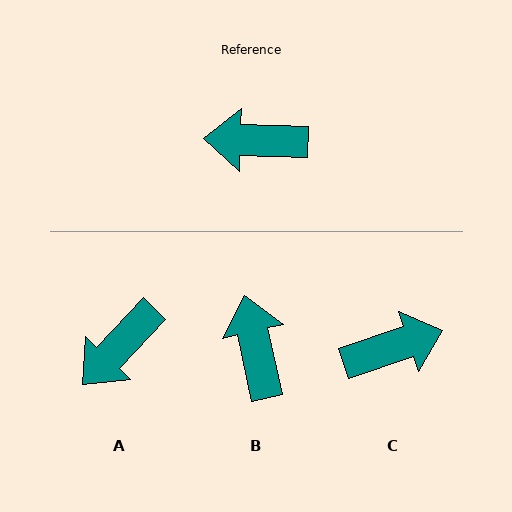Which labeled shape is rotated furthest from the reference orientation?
C, about 160 degrees away.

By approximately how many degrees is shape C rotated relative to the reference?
Approximately 160 degrees clockwise.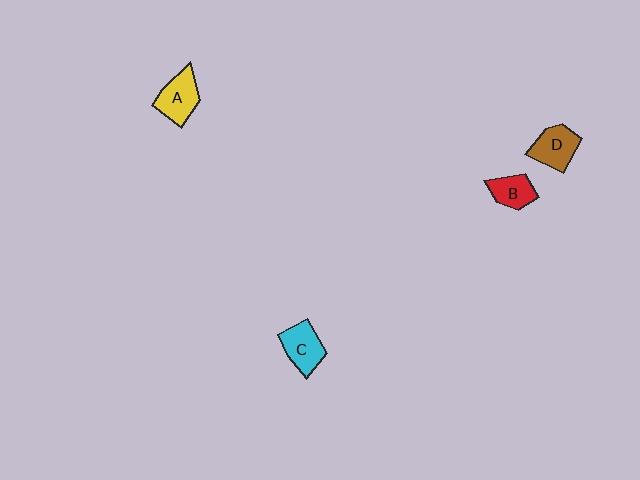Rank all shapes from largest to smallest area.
From largest to smallest: A (yellow), C (cyan), D (brown), B (red).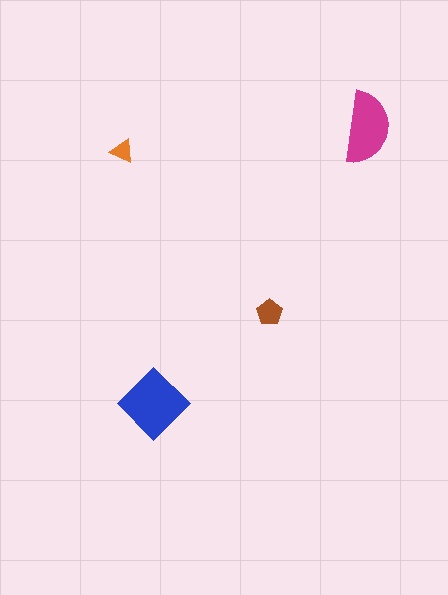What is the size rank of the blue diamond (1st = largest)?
1st.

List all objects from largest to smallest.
The blue diamond, the magenta semicircle, the brown pentagon, the orange triangle.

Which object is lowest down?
The blue diamond is bottommost.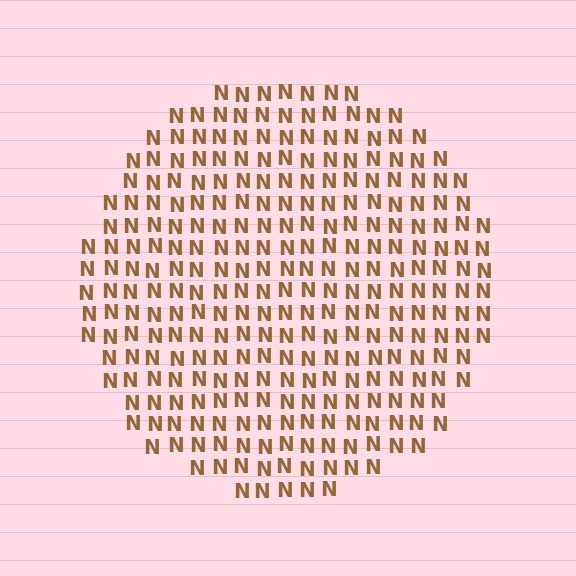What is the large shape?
The large shape is a circle.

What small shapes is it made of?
It is made of small letter N's.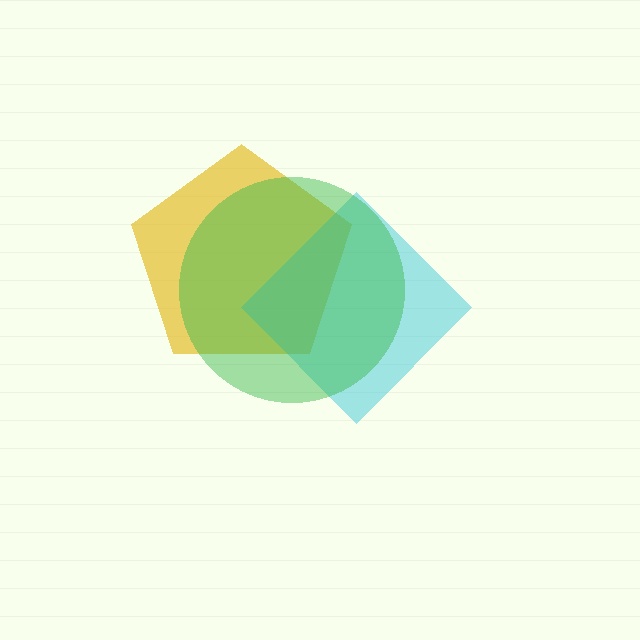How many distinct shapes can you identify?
There are 3 distinct shapes: a yellow pentagon, a cyan diamond, a green circle.